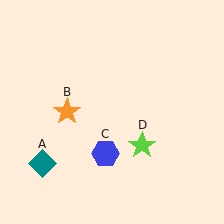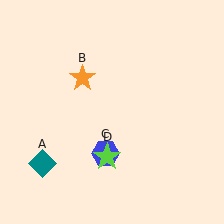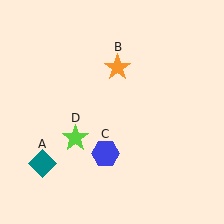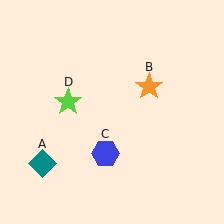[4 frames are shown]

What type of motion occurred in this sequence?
The orange star (object B), lime star (object D) rotated clockwise around the center of the scene.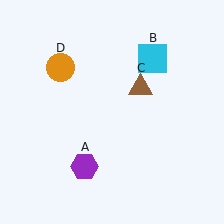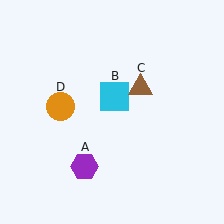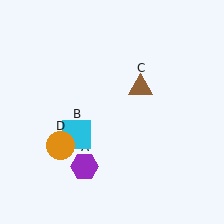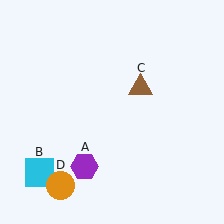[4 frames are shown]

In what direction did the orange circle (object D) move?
The orange circle (object D) moved down.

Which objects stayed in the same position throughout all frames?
Purple hexagon (object A) and brown triangle (object C) remained stationary.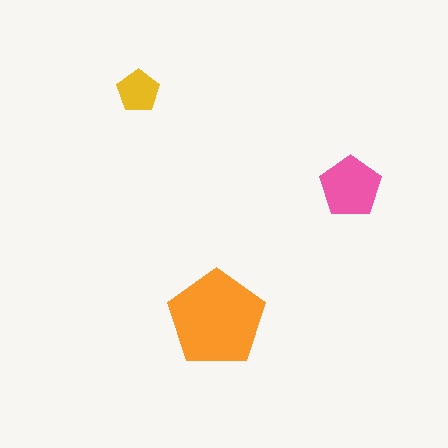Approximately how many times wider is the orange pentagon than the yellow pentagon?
About 2.5 times wider.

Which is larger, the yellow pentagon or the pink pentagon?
The pink one.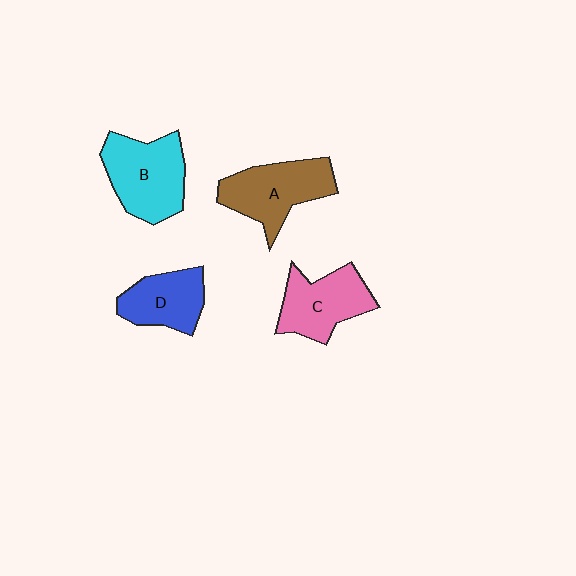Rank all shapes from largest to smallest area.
From largest to smallest: B (cyan), A (brown), C (pink), D (blue).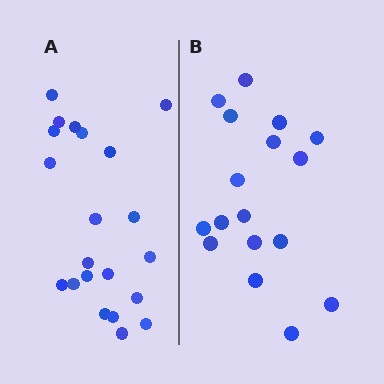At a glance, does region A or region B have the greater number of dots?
Region A (the left region) has more dots.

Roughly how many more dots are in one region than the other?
Region A has about 4 more dots than region B.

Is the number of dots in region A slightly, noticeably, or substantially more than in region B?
Region A has only slightly more — the two regions are fairly close. The ratio is roughly 1.2 to 1.